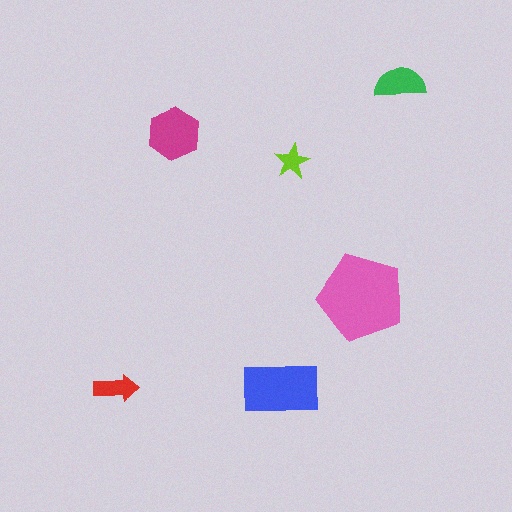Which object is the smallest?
The lime star.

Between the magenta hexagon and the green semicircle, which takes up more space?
The magenta hexagon.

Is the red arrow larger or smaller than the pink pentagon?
Smaller.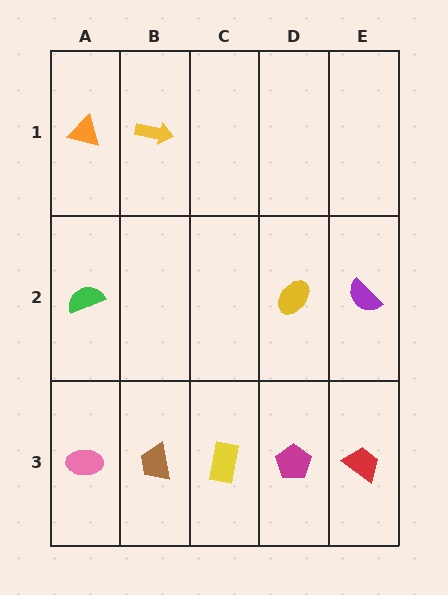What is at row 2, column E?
A purple semicircle.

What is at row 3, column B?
A brown trapezoid.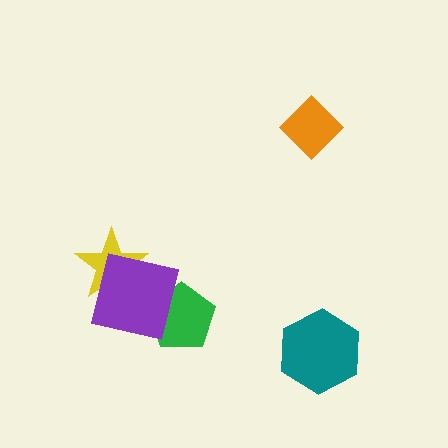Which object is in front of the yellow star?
The purple square is in front of the yellow star.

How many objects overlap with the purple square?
2 objects overlap with the purple square.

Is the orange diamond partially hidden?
No, no other shape covers it.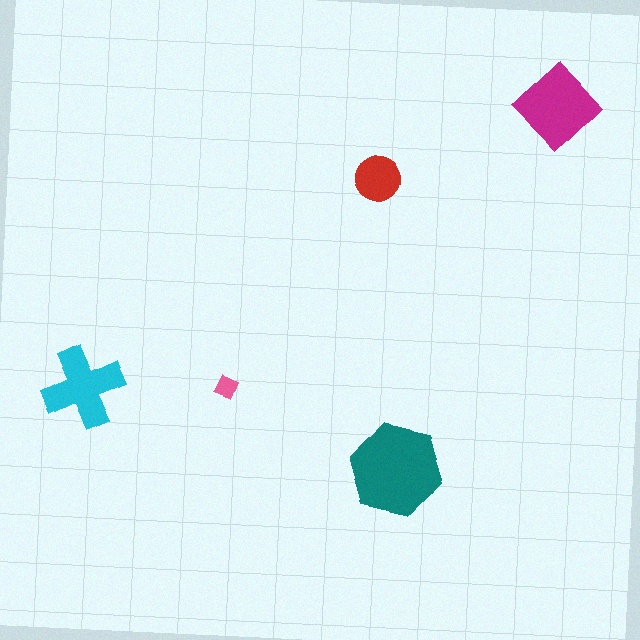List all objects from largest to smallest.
The teal hexagon, the magenta diamond, the cyan cross, the red circle, the pink diamond.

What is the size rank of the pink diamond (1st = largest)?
5th.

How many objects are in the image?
There are 5 objects in the image.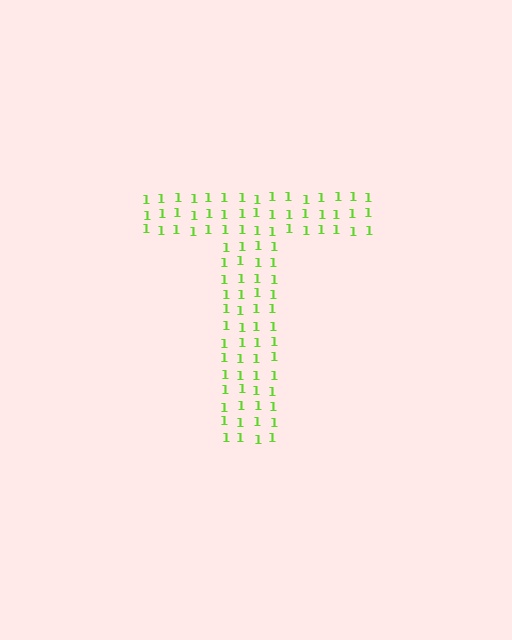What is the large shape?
The large shape is the letter T.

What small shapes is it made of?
It is made of small digit 1's.